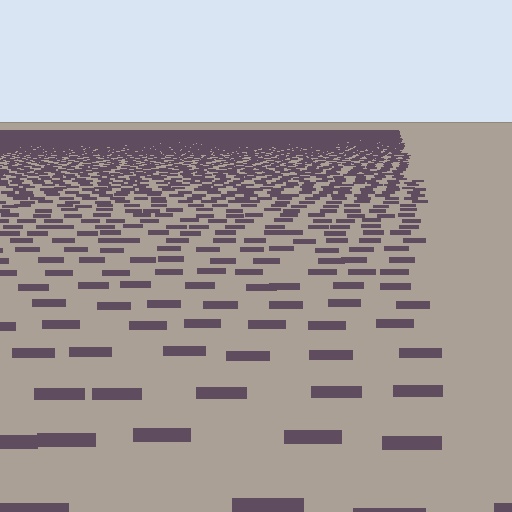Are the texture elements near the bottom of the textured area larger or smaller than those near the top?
Larger. Near the bottom, elements are closer to the viewer and appear at a bigger on-screen size.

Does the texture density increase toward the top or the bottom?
Density increases toward the top.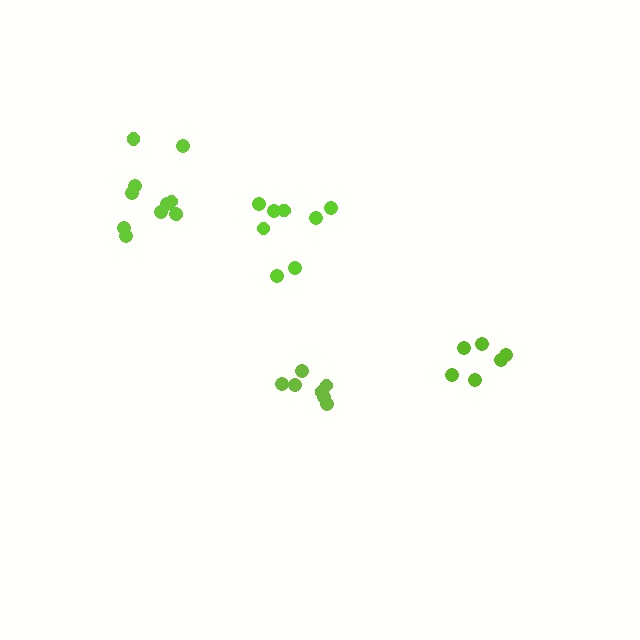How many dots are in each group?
Group 1: 11 dots, Group 2: 7 dots, Group 3: 8 dots, Group 4: 6 dots (32 total).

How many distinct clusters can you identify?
There are 4 distinct clusters.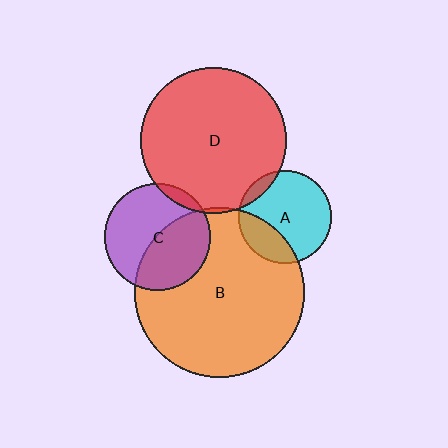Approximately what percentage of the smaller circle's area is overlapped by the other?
Approximately 10%.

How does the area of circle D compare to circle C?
Approximately 1.9 times.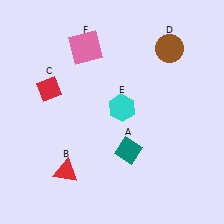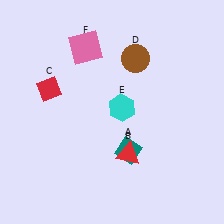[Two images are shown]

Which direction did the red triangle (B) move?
The red triangle (B) moved right.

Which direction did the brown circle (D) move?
The brown circle (D) moved left.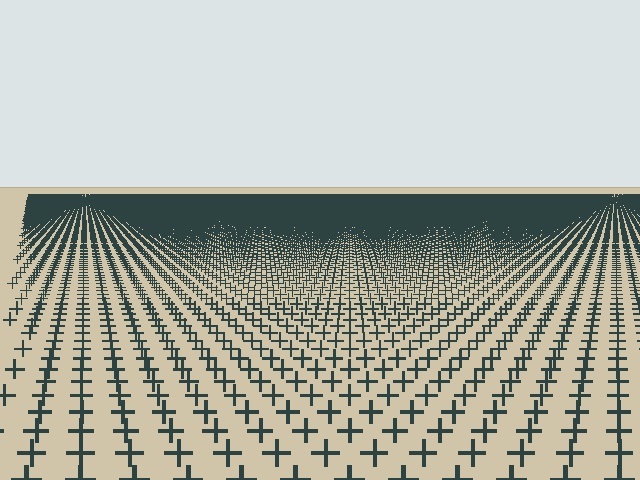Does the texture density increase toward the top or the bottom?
Density increases toward the top.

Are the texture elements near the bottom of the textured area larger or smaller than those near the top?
Larger. Near the bottom, elements are closer to the viewer and appear at a bigger on-screen size.